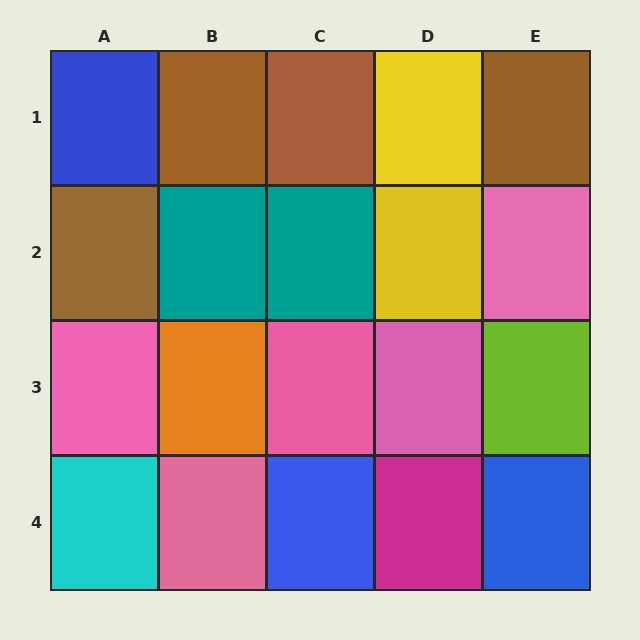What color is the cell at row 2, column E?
Pink.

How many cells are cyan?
1 cell is cyan.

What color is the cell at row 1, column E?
Brown.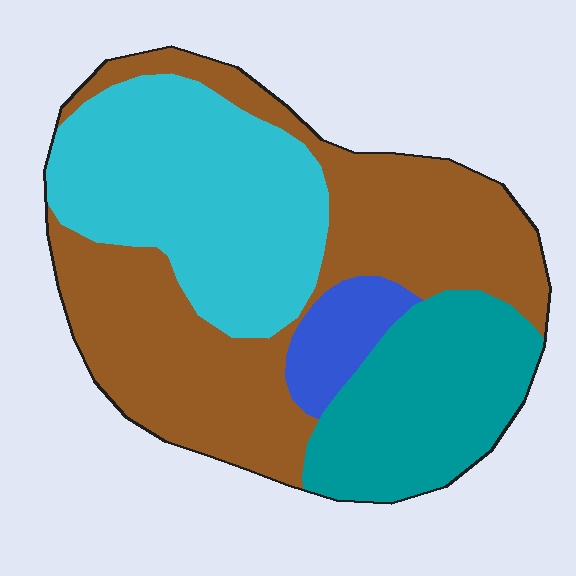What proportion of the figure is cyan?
Cyan covers 30% of the figure.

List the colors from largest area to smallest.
From largest to smallest: brown, cyan, teal, blue.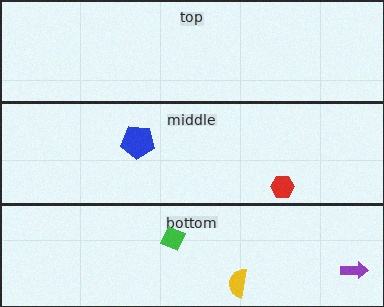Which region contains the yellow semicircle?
The bottom region.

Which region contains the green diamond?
The bottom region.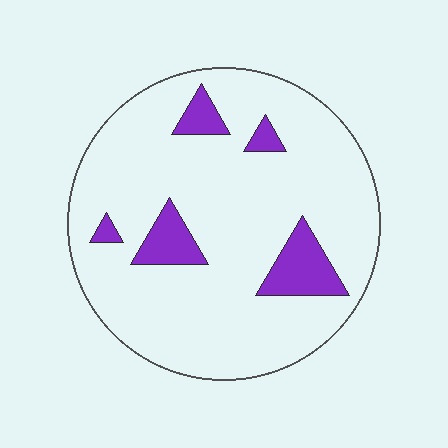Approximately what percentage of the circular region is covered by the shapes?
Approximately 10%.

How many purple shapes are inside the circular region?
5.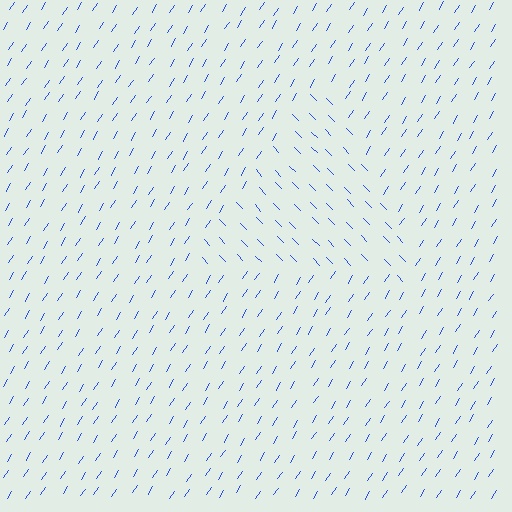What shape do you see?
I see a triangle.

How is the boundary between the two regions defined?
The boundary is defined purely by a change in line orientation (approximately 77 degrees difference). All lines are the same color and thickness.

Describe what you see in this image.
The image is filled with small blue line segments. A triangle region in the image has lines oriented differently from the surrounding lines, creating a visible texture boundary.